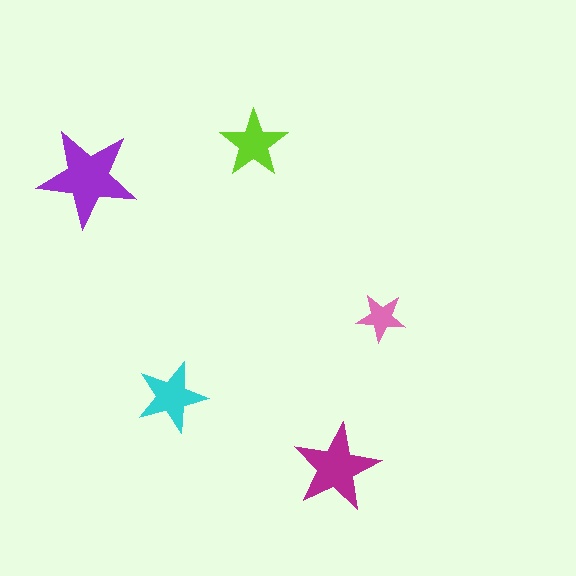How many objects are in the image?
There are 5 objects in the image.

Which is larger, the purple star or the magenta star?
The purple one.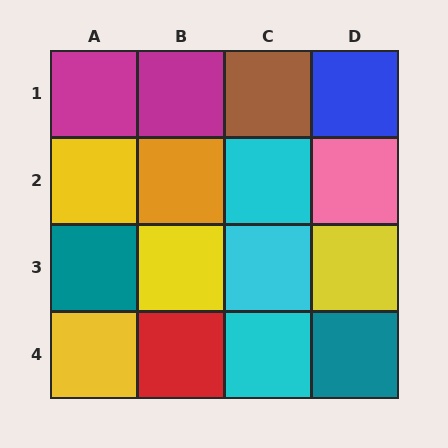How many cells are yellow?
4 cells are yellow.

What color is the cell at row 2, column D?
Pink.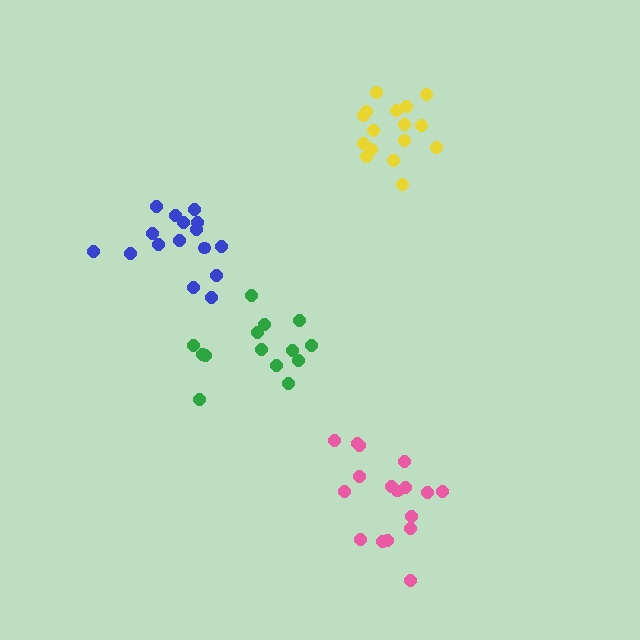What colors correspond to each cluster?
The clusters are colored: blue, green, pink, yellow.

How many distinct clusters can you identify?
There are 4 distinct clusters.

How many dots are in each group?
Group 1: 16 dots, Group 2: 14 dots, Group 3: 17 dots, Group 4: 16 dots (63 total).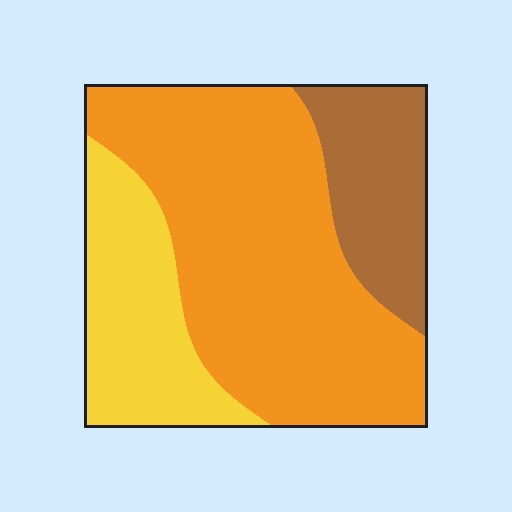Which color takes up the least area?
Brown, at roughly 20%.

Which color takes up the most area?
Orange, at roughly 60%.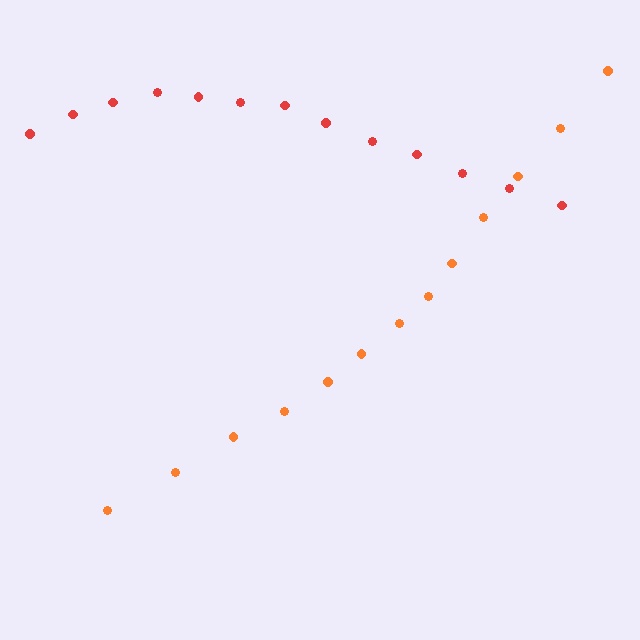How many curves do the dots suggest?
There are 2 distinct paths.